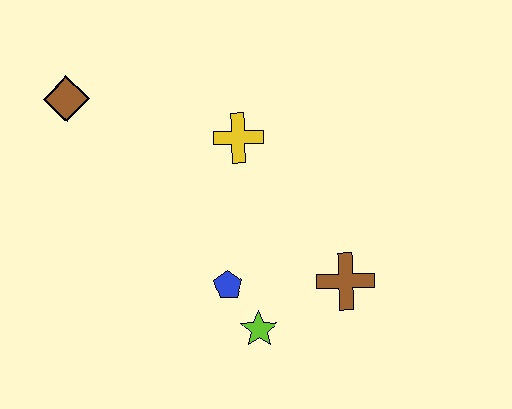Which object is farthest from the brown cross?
The brown diamond is farthest from the brown cross.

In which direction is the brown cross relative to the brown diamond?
The brown cross is to the right of the brown diamond.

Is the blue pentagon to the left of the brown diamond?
No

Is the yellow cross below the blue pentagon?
No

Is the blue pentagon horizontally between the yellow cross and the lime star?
No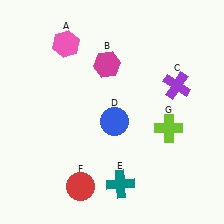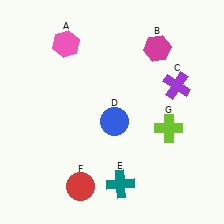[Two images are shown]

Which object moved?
The magenta hexagon (B) moved right.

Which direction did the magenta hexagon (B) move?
The magenta hexagon (B) moved right.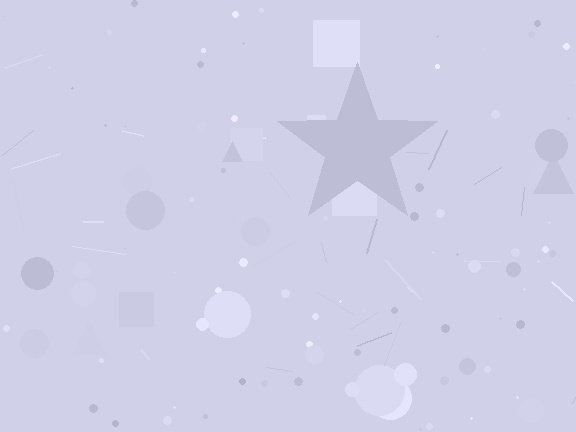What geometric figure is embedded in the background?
A star is embedded in the background.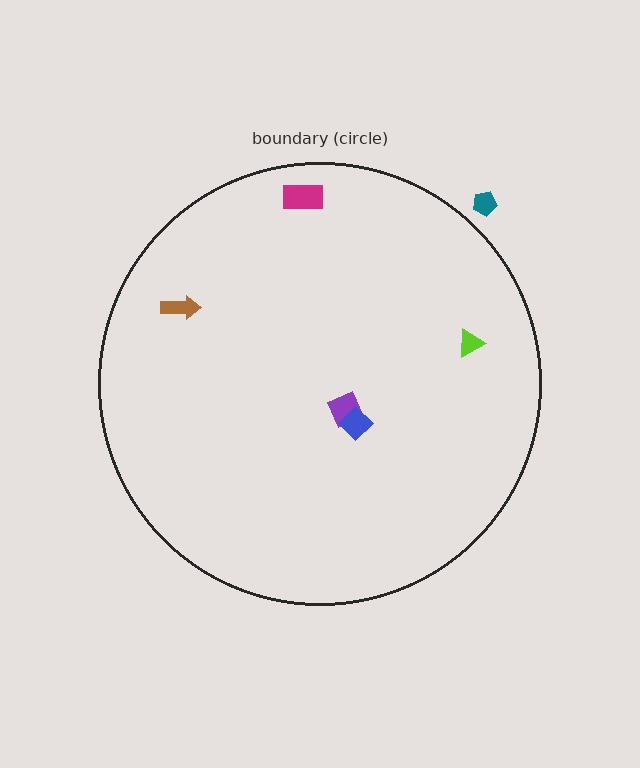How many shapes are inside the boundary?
5 inside, 1 outside.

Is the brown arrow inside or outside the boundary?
Inside.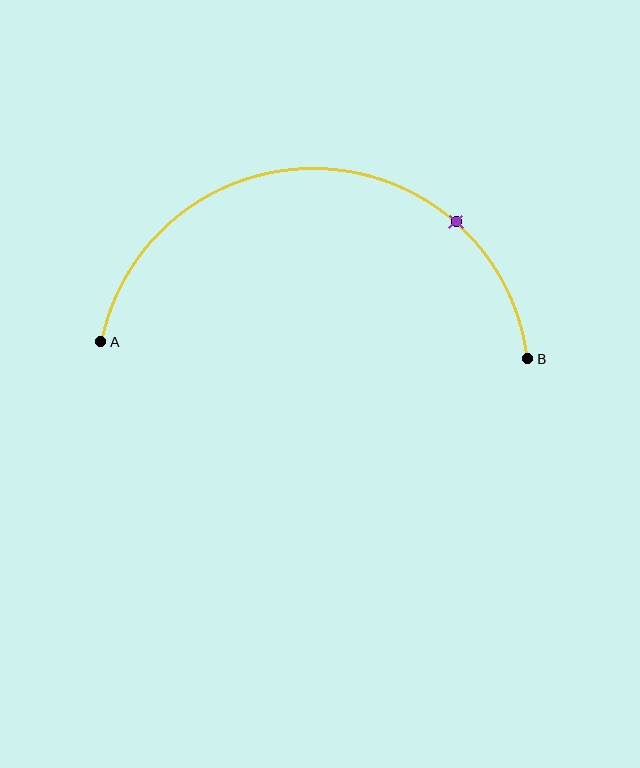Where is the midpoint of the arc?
The arc midpoint is the point on the curve farthest from the straight line joining A and B. It sits above that line.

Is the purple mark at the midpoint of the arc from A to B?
No. The purple mark lies on the arc but is closer to endpoint B. The arc midpoint would be at the point on the curve equidistant along the arc from both A and B.